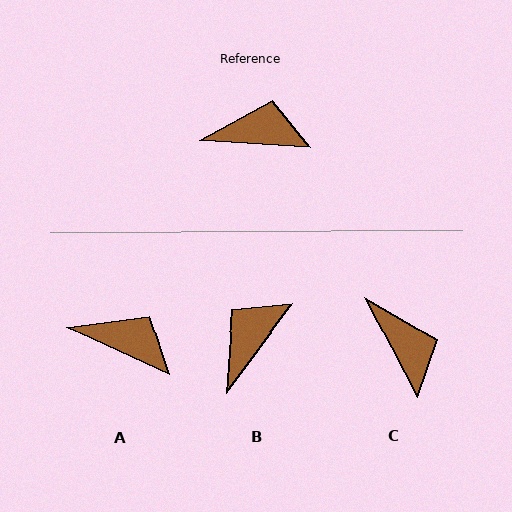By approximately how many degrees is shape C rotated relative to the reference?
Approximately 59 degrees clockwise.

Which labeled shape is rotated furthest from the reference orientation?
C, about 59 degrees away.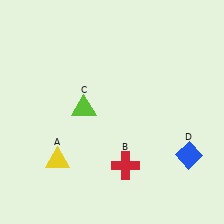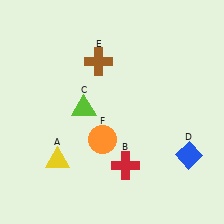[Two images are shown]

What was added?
A brown cross (E), an orange circle (F) were added in Image 2.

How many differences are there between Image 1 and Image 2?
There are 2 differences between the two images.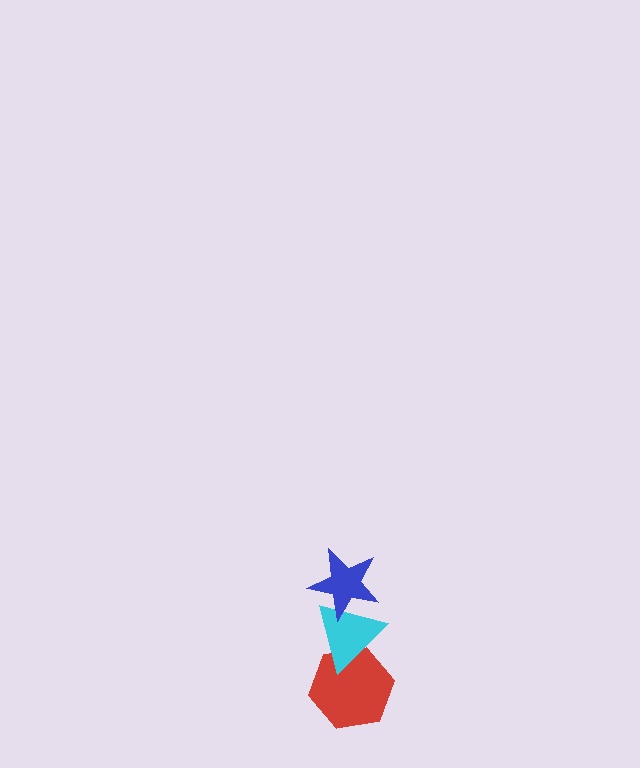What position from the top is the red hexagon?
The red hexagon is 3rd from the top.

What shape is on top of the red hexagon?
The cyan triangle is on top of the red hexagon.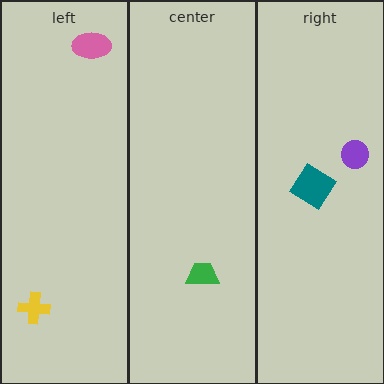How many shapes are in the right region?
2.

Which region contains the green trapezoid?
The center region.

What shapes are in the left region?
The yellow cross, the pink ellipse.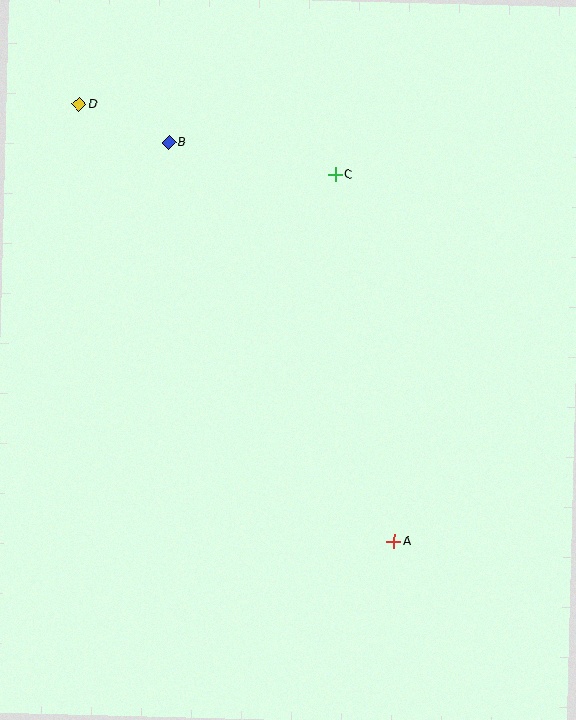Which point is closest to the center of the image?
Point C at (335, 174) is closest to the center.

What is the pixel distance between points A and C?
The distance between A and C is 371 pixels.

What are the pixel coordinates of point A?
Point A is at (394, 541).